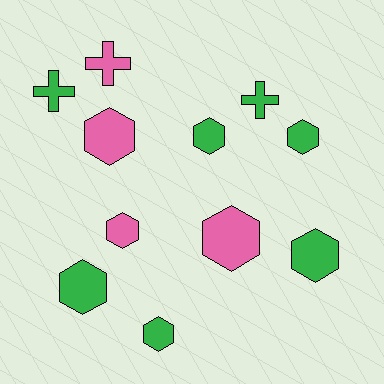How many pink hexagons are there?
There are 3 pink hexagons.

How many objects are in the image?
There are 11 objects.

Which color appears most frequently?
Green, with 7 objects.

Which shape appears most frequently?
Hexagon, with 8 objects.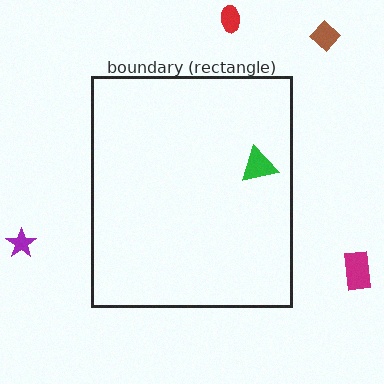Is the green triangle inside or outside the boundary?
Inside.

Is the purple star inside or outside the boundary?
Outside.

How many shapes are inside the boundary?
1 inside, 4 outside.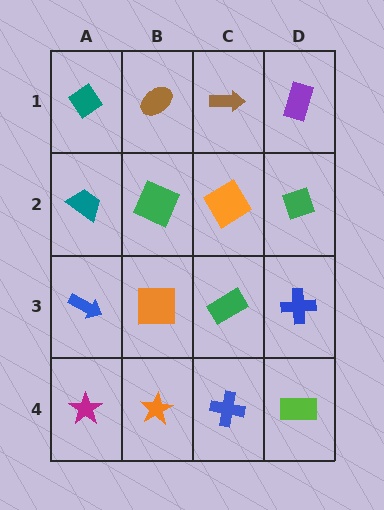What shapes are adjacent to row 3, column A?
A teal trapezoid (row 2, column A), a magenta star (row 4, column A), an orange square (row 3, column B).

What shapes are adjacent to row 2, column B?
A brown ellipse (row 1, column B), an orange square (row 3, column B), a teal trapezoid (row 2, column A), an orange diamond (row 2, column C).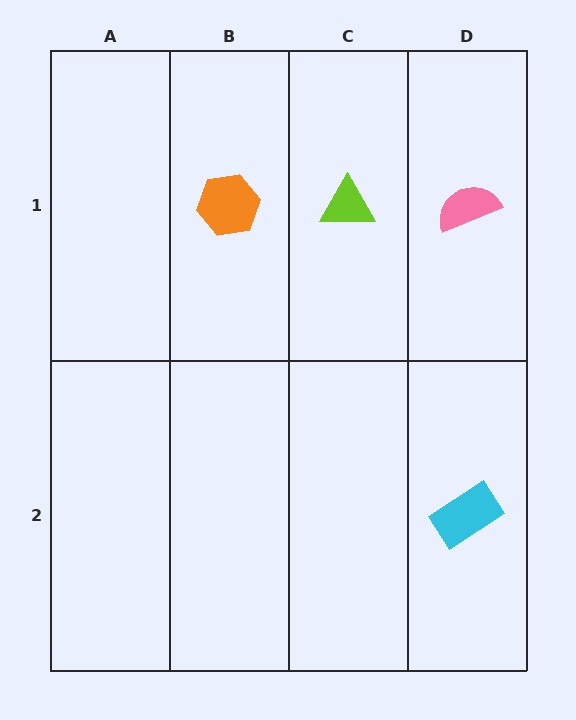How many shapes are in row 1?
3 shapes.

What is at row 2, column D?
A cyan rectangle.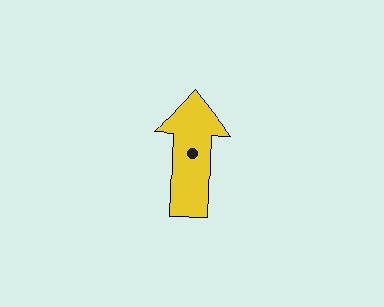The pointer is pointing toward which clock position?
Roughly 12 o'clock.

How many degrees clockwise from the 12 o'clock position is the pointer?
Approximately 2 degrees.